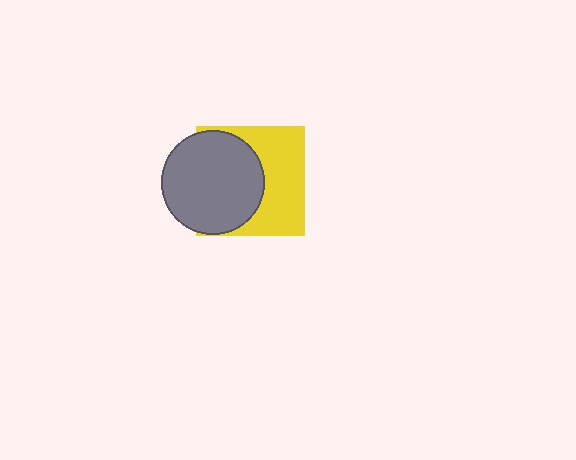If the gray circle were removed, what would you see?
You would see the complete yellow square.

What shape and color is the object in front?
The object in front is a gray circle.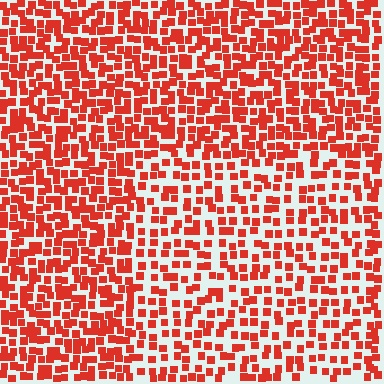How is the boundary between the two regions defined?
The boundary is defined by a change in element density (approximately 1.6x ratio). All elements are the same color, size, and shape.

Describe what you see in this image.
The image contains small red elements arranged at two different densities. A rectangle-shaped region is visible where the elements are less densely packed than the surrounding area.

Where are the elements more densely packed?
The elements are more densely packed outside the rectangle boundary.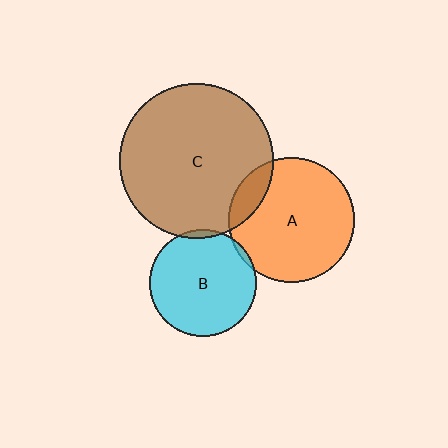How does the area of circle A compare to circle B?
Approximately 1.4 times.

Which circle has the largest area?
Circle C (brown).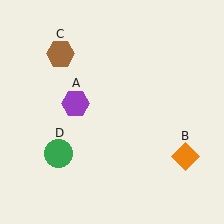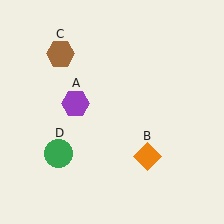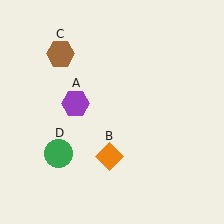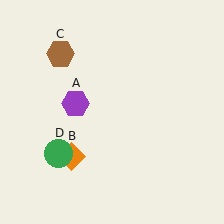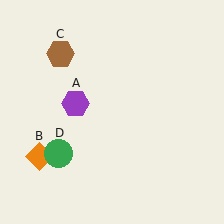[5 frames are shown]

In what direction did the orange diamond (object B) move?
The orange diamond (object B) moved left.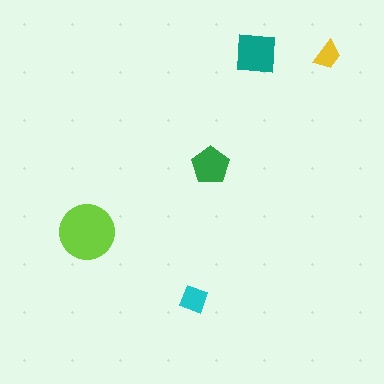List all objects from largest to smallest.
The lime circle, the teal square, the green pentagon, the cyan diamond, the yellow trapezoid.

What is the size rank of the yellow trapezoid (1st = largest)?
5th.